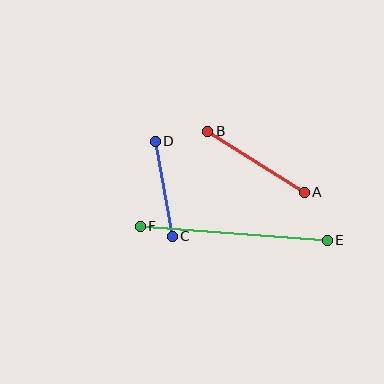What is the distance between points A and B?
The distance is approximately 115 pixels.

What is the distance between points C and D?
The distance is approximately 96 pixels.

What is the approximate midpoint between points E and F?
The midpoint is at approximately (234, 233) pixels.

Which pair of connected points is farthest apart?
Points E and F are farthest apart.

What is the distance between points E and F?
The distance is approximately 188 pixels.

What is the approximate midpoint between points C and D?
The midpoint is at approximately (164, 189) pixels.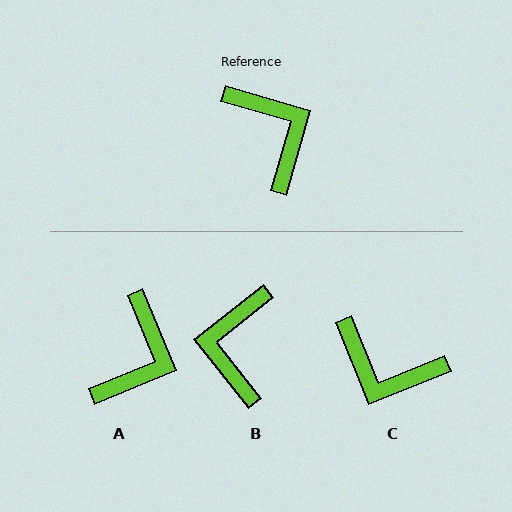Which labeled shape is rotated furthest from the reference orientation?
B, about 144 degrees away.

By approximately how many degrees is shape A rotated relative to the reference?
Approximately 52 degrees clockwise.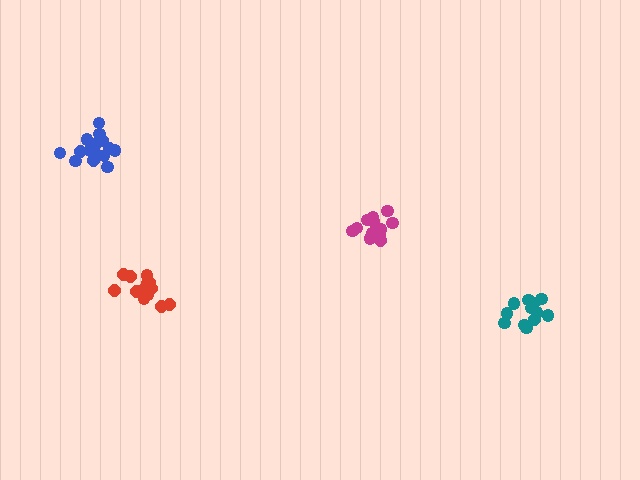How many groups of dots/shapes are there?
There are 4 groups.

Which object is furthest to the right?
The teal cluster is rightmost.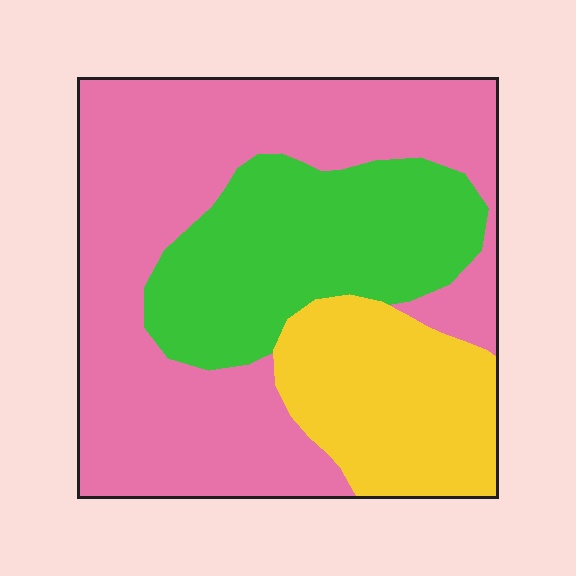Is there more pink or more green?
Pink.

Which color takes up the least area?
Yellow, at roughly 20%.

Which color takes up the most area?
Pink, at roughly 55%.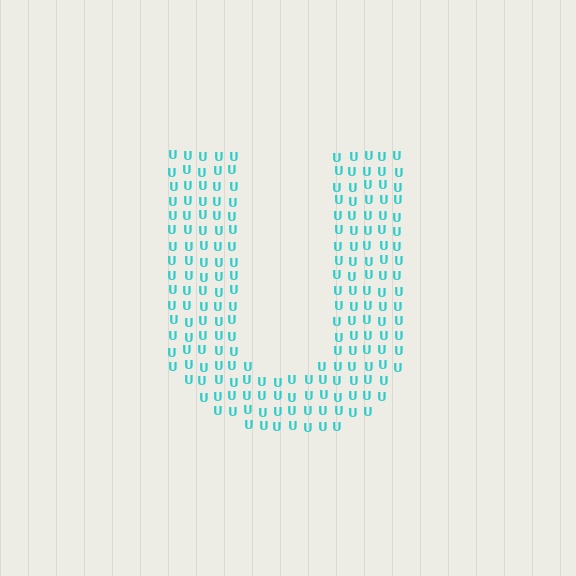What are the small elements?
The small elements are letter U's.